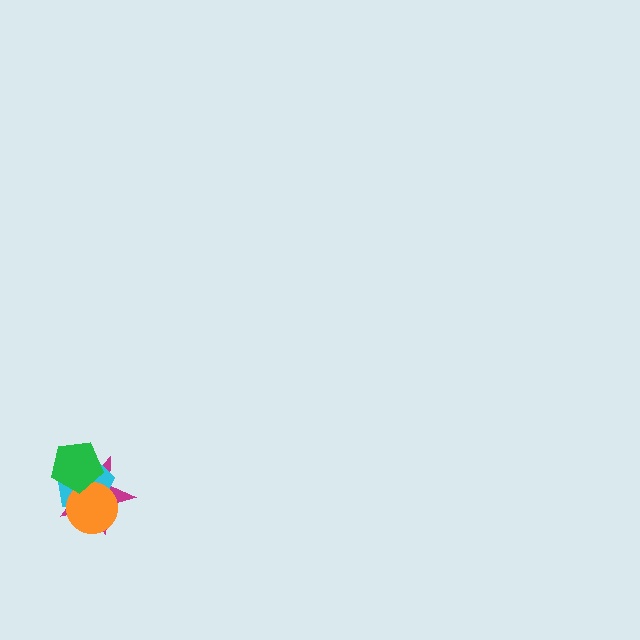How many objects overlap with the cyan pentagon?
3 objects overlap with the cyan pentagon.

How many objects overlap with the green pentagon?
3 objects overlap with the green pentagon.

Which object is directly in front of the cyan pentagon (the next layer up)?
The orange circle is directly in front of the cyan pentagon.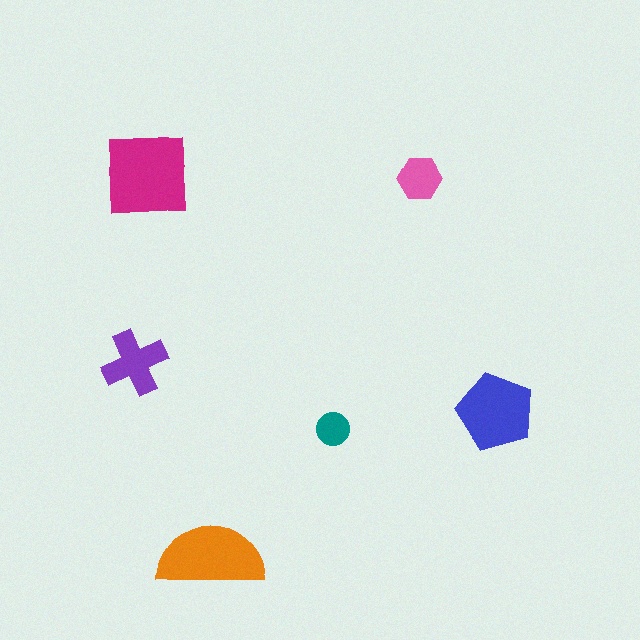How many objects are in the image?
There are 6 objects in the image.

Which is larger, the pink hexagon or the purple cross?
The purple cross.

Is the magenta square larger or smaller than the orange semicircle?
Larger.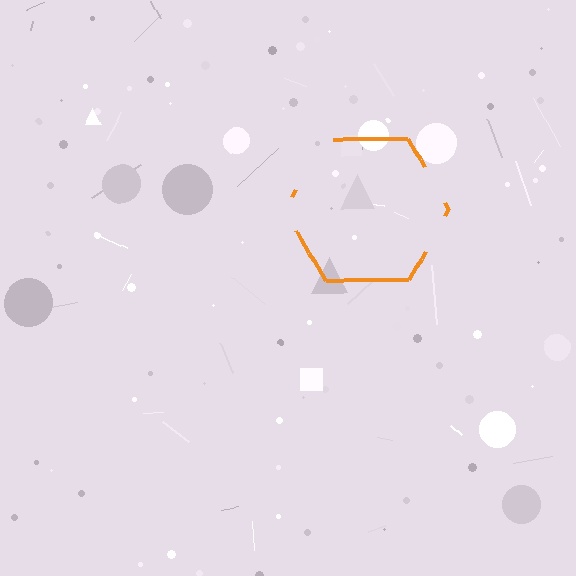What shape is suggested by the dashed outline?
The dashed outline suggests a hexagon.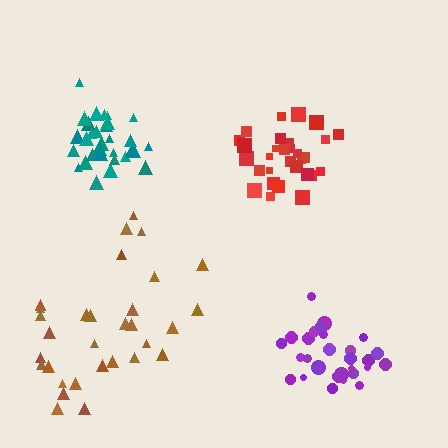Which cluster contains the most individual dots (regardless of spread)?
Teal (33).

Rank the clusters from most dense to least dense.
teal, purple, red, brown.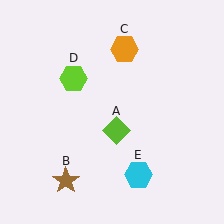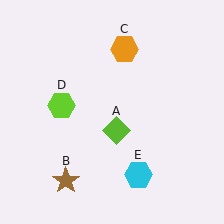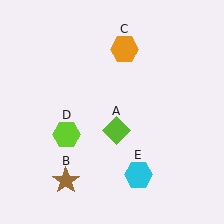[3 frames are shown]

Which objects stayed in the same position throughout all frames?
Lime diamond (object A) and brown star (object B) and orange hexagon (object C) and cyan hexagon (object E) remained stationary.